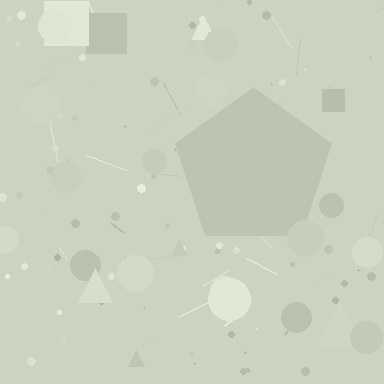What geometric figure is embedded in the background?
A pentagon is embedded in the background.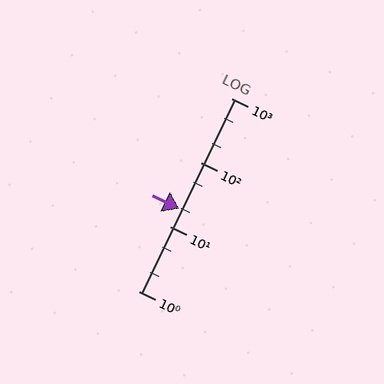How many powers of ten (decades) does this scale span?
The scale spans 3 decades, from 1 to 1000.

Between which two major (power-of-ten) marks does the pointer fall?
The pointer is between 10 and 100.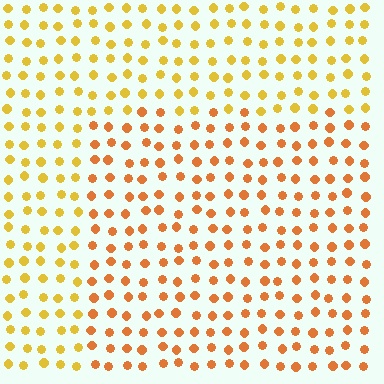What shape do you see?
I see a rectangle.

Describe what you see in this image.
The image is filled with small yellow elements in a uniform arrangement. A rectangle-shaped region is visible where the elements are tinted to a slightly different hue, forming a subtle color boundary.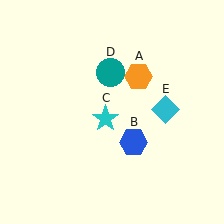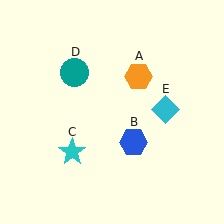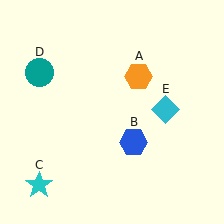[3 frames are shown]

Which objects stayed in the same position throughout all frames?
Orange hexagon (object A) and blue hexagon (object B) and cyan diamond (object E) remained stationary.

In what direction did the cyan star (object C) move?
The cyan star (object C) moved down and to the left.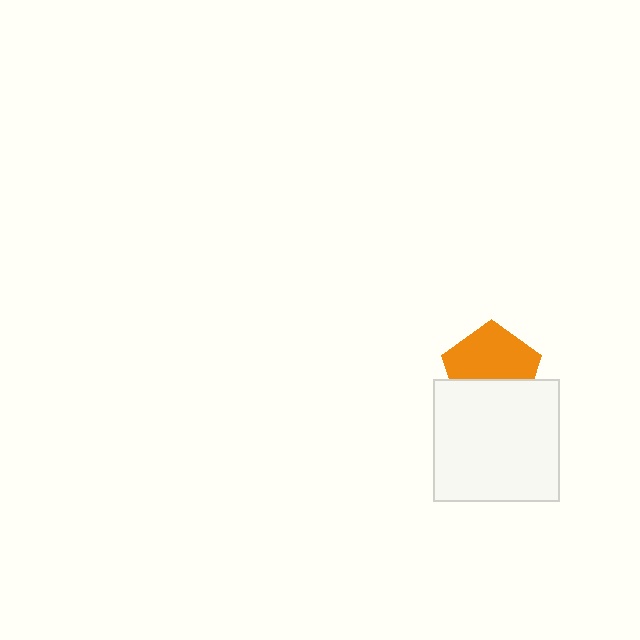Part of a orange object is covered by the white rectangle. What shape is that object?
It is a pentagon.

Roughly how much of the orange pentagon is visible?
About half of it is visible (roughly 61%).